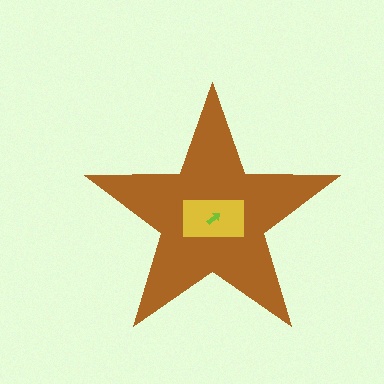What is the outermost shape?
The brown star.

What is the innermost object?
The lime arrow.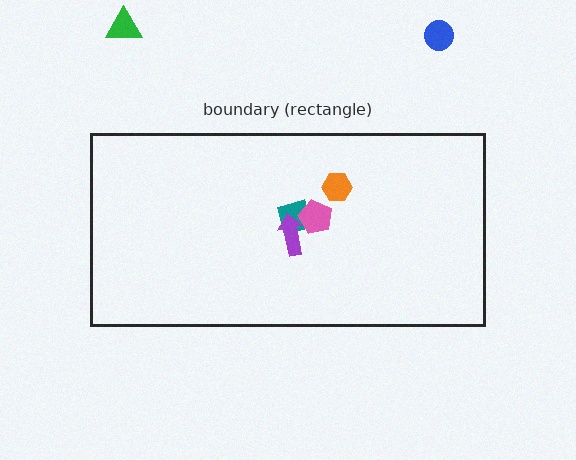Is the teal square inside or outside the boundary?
Inside.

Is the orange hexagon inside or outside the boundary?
Inside.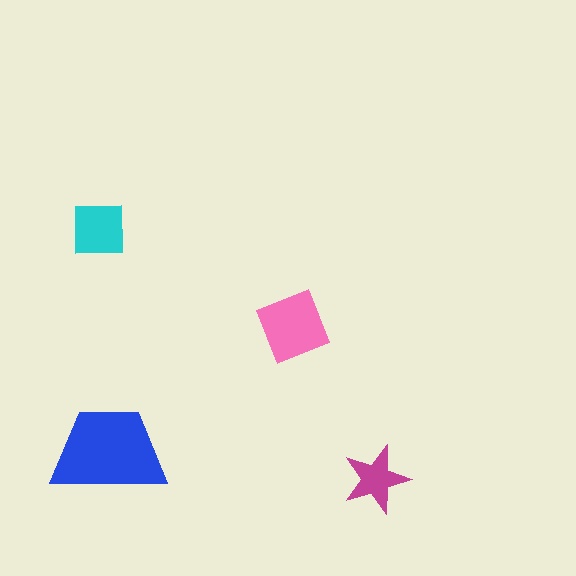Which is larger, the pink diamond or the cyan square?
The pink diamond.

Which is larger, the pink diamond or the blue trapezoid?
The blue trapezoid.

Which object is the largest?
The blue trapezoid.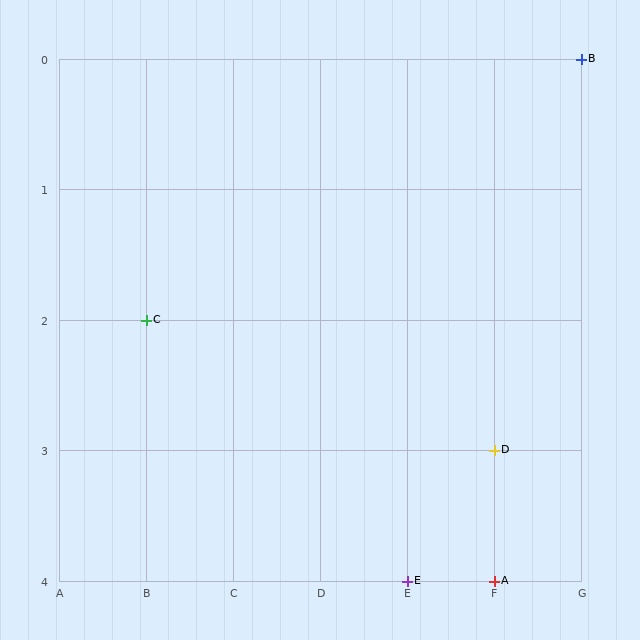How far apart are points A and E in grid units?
Points A and E are 1 column apart.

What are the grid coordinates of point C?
Point C is at grid coordinates (B, 2).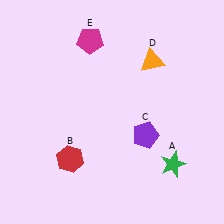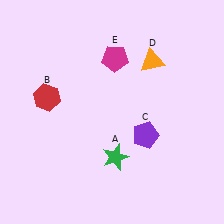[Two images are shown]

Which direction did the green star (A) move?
The green star (A) moved left.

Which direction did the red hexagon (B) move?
The red hexagon (B) moved up.